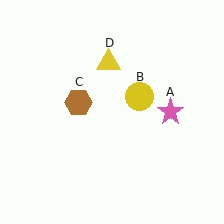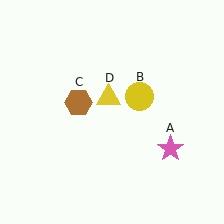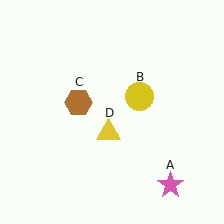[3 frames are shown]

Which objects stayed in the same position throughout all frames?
Yellow circle (object B) and brown hexagon (object C) remained stationary.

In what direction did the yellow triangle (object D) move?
The yellow triangle (object D) moved down.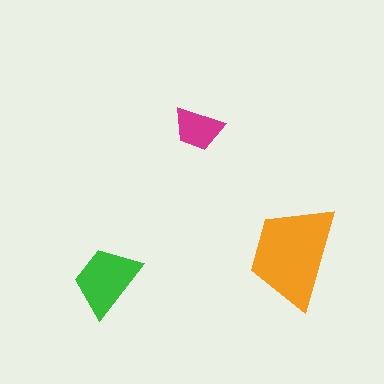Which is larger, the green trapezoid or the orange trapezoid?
The orange one.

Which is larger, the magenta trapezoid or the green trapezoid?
The green one.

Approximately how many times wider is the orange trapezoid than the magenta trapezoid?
About 2 times wider.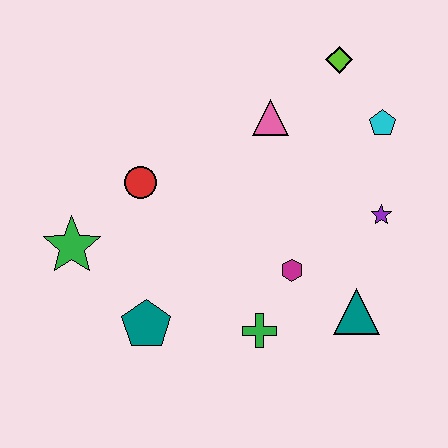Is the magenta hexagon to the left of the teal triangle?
Yes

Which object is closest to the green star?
The red circle is closest to the green star.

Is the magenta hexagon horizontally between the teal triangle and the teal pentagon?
Yes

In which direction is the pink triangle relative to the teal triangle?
The pink triangle is above the teal triangle.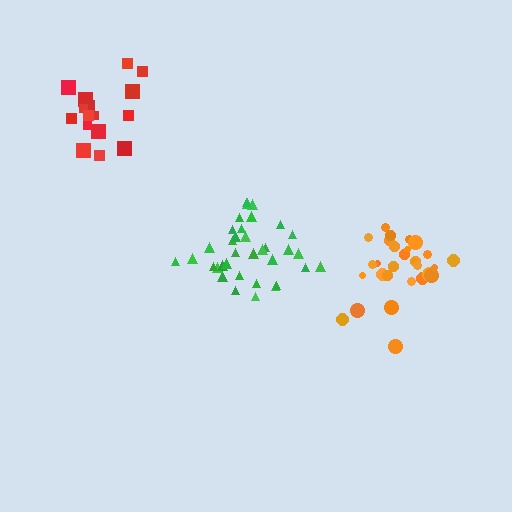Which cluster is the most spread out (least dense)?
Red.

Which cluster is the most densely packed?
Orange.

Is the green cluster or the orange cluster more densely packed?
Orange.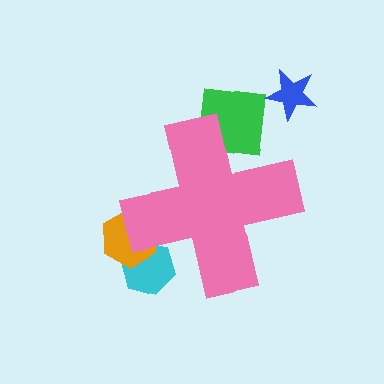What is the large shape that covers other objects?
A pink cross.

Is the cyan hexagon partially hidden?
Yes, the cyan hexagon is partially hidden behind the pink cross.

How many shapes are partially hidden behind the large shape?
3 shapes are partially hidden.